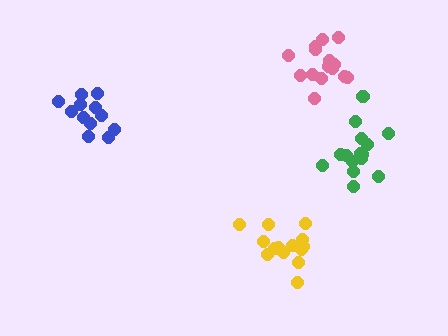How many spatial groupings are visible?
There are 4 spatial groupings.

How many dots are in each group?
Group 1: 15 dots, Group 2: 15 dots, Group 3: 12 dots, Group 4: 14 dots (56 total).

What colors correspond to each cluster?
The clusters are colored: pink, green, blue, yellow.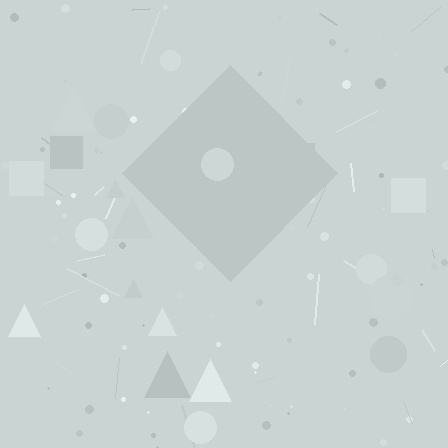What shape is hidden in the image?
A diamond is hidden in the image.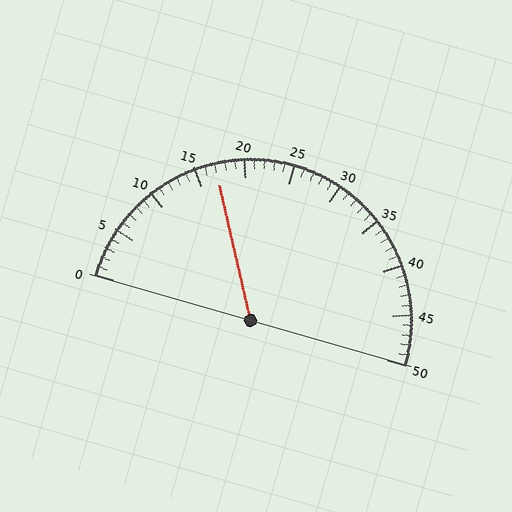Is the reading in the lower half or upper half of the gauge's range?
The reading is in the lower half of the range (0 to 50).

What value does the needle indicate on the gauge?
The needle indicates approximately 17.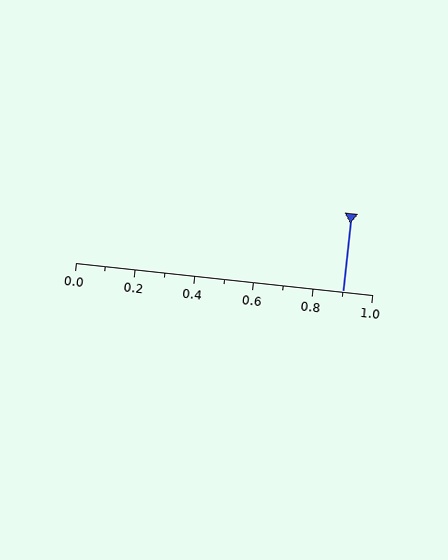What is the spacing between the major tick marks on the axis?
The major ticks are spaced 0.2 apart.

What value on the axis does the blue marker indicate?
The marker indicates approximately 0.9.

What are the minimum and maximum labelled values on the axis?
The axis runs from 0.0 to 1.0.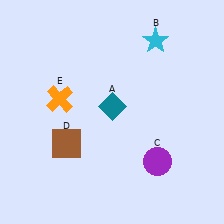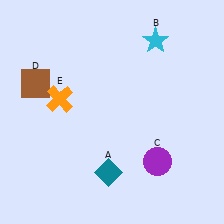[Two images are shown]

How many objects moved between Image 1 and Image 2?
2 objects moved between the two images.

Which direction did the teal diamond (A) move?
The teal diamond (A) moved down.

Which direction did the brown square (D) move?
The brown square (D) moved up.